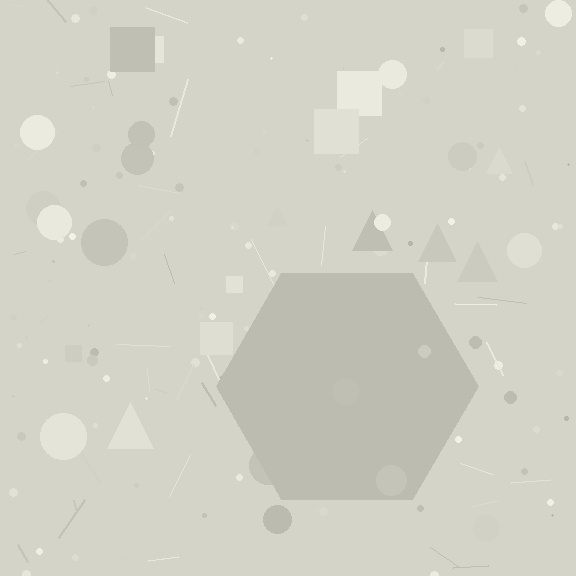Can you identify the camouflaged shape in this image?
The camouflaged shape is a hexagon.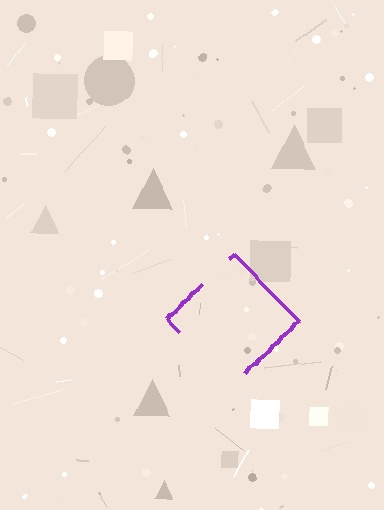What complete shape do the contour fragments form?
The contour fragments form a diamond.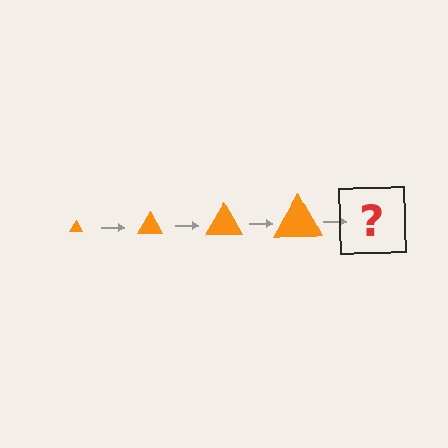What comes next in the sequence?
The next element should be an orange triangle, larger than the previous one.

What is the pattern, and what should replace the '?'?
The pattern is that the triangle gets progressively larger each step. The '?' should be an orange triangle, larger than the previous one.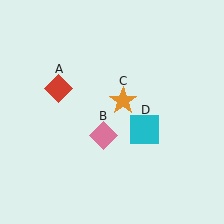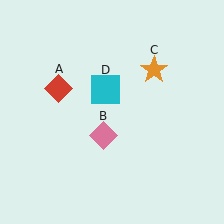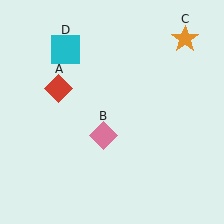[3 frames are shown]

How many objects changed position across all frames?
2 objects changed position: orange star (object C), cyan square (object D).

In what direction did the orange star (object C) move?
The orange star (object C) moved up and to the right.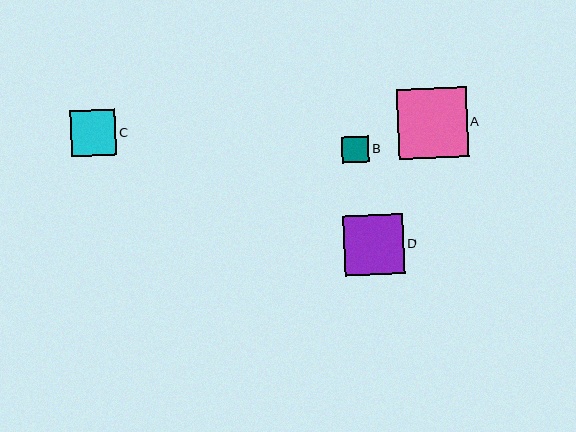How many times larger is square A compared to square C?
Square A is approximately 1.6 times the size of square C.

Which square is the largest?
Square A is the largest with a size of approximately 70 pixels.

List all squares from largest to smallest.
From largest to smallest: A, D, C, B.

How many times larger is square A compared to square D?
Square A is approximately 1.2 times the size of square D.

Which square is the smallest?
Square B is the smallest with a size of approximately 27 pixels.